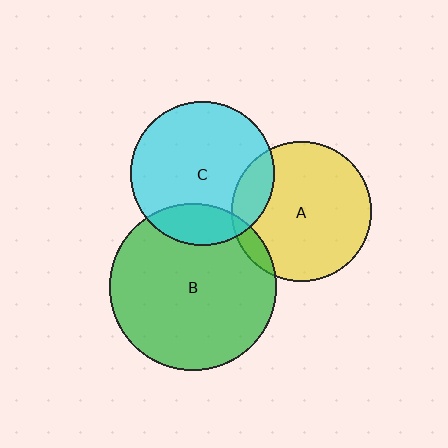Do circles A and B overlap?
Yes.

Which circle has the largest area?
Circle B (green).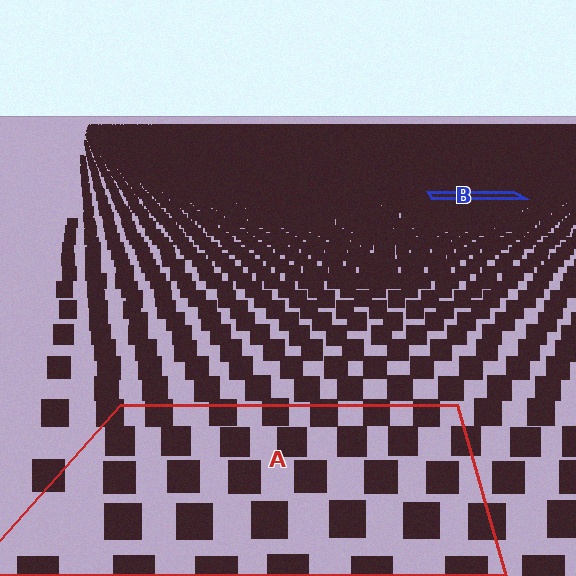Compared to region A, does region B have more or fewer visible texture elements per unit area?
Region B has more texture elements per unit area — they are packed more densely because it is farther away.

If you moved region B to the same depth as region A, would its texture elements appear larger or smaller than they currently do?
They would appear larger. At a closer depth, the same texture elements are projected at a bigger on-screen size.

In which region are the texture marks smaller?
The texture marks are smaller in region B, because it is farther away.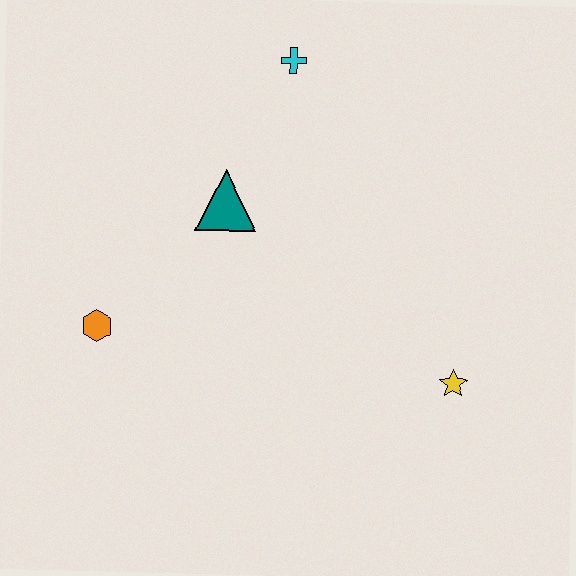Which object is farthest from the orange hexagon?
The yellow star is farthest from the orange hexagon.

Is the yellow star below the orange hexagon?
Yes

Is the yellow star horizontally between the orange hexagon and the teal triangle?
No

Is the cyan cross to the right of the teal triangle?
Yes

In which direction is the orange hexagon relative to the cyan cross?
The orange hexagon is below the cyan cross.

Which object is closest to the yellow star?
The teal triangle is closest to the yellow star.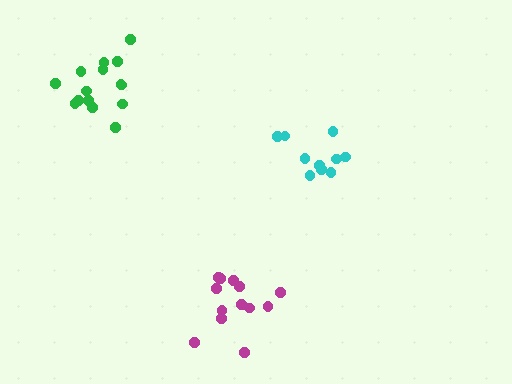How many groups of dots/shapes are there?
There are 3 groups.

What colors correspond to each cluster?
The clusters are colored: magenta, cyan, green.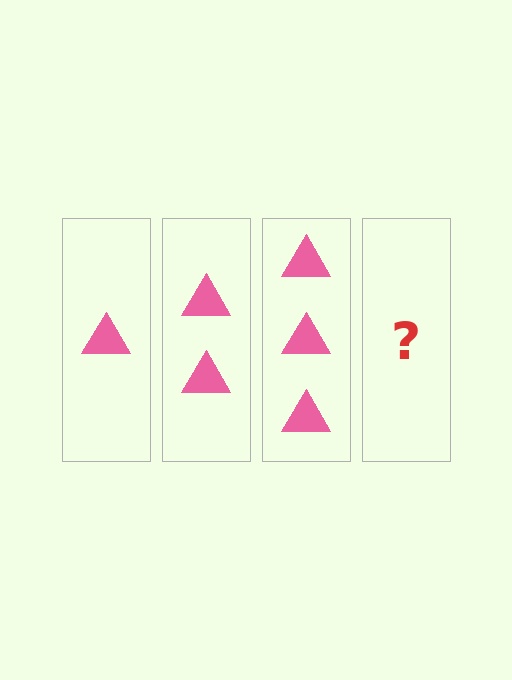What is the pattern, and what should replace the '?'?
The pattern is that each step adds one more triangle. The '?' should be 4 triangles.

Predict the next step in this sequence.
The next step is 4 triangles.